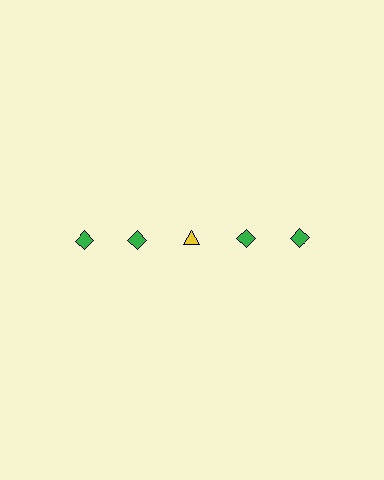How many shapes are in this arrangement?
There are 5 shapes arranged in a grid pattern.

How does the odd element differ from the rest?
It differs in both color (yellow instead of green) and shape (triangle instead of diamond).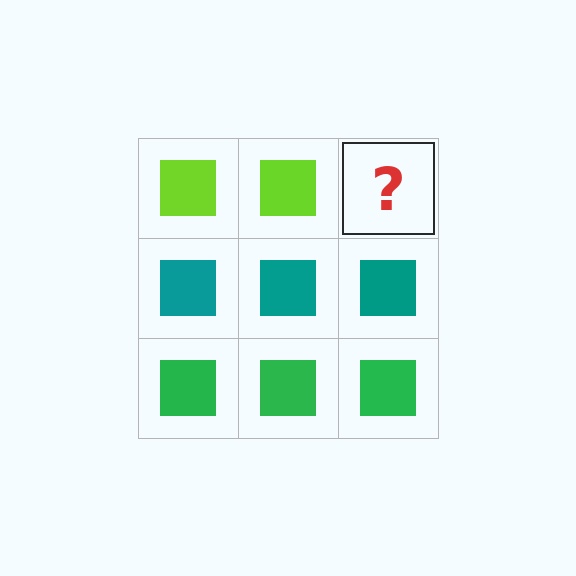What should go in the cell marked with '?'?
The missing cell should contain a lime square.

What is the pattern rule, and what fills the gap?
The rule is that each row has a consistent color. The gap should be filled with a lime square.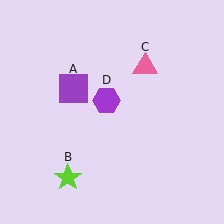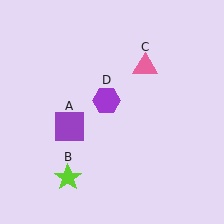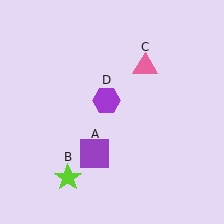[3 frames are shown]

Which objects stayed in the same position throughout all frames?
Lime star (object B) and pink triangle (object C) and purple hexagon (object D) remained stationary.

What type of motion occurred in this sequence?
The purple square (object A) rotated counterclockwise around the center of the scene.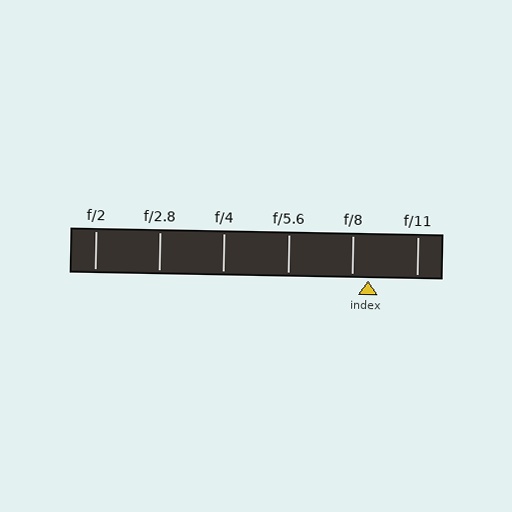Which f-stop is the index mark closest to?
The index mark is closest to f/8.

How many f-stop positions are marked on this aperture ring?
There are 6 f-stop positions marked.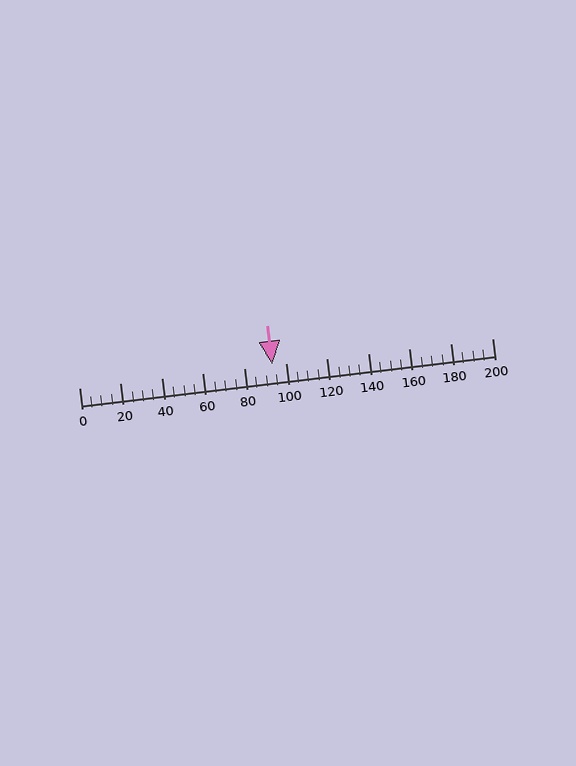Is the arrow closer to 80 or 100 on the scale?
The arrow is closer to 100.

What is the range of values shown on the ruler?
The ruler shows values from 0 to 200.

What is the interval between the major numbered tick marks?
The major tick marks are spaced 20 units apart.